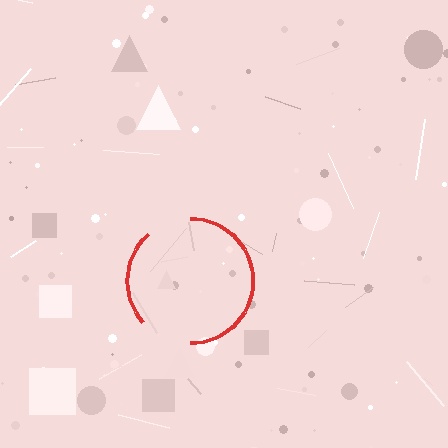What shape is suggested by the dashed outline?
The dashed outline suggests a circle.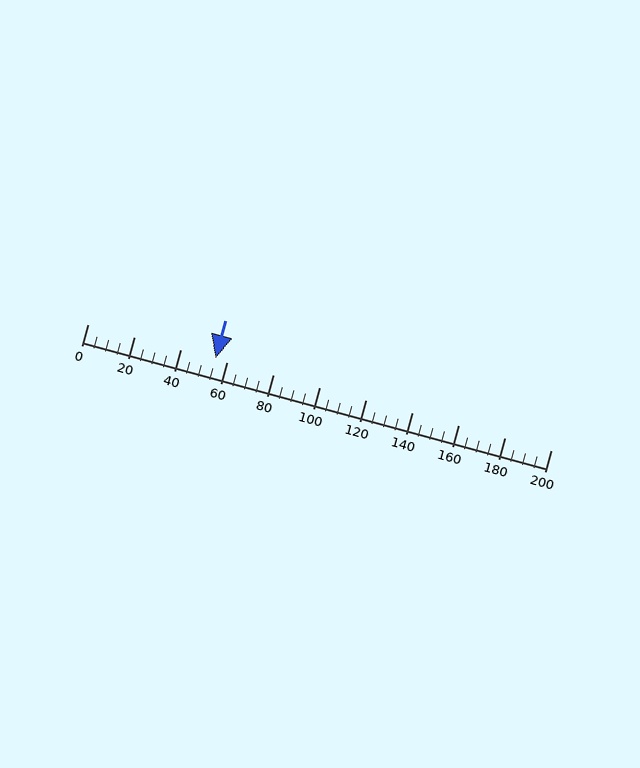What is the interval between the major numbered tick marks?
The major tick marks are spaced 20 units apart.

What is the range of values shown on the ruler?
The ruler shows values from 0 to 200.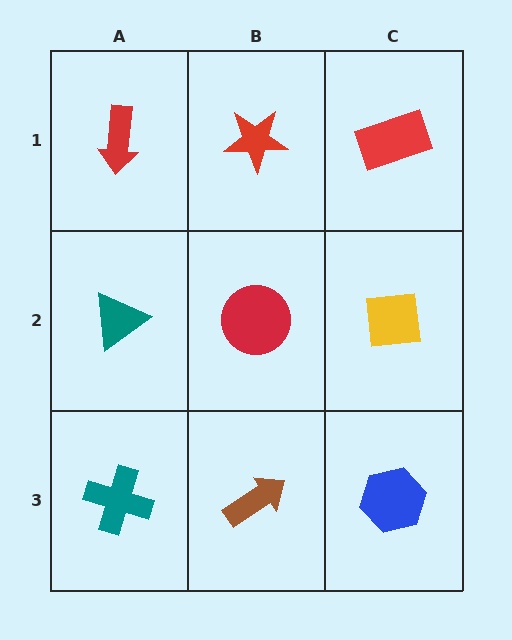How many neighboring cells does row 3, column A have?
2.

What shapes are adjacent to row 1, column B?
A red circle (row 2, column B), a red arrow (row 1, column A), a red rectangle (row 1, column C).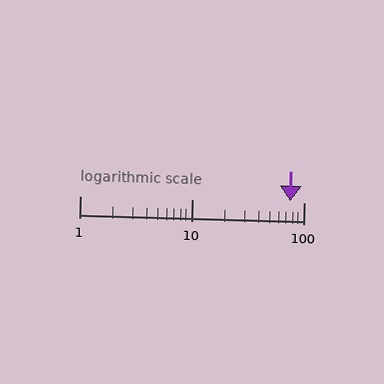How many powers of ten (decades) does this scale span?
The scale spans 2 decades, from 1 to 100.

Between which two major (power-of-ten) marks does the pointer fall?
The pointer is between 10 and 100.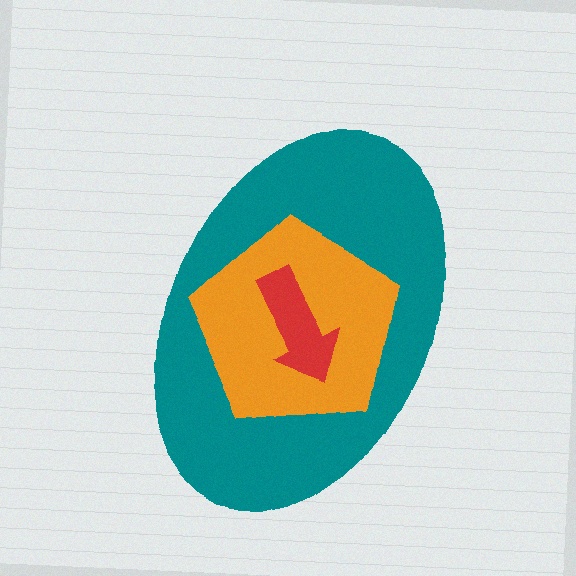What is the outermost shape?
The teal ellipse.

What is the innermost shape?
The red arrow.